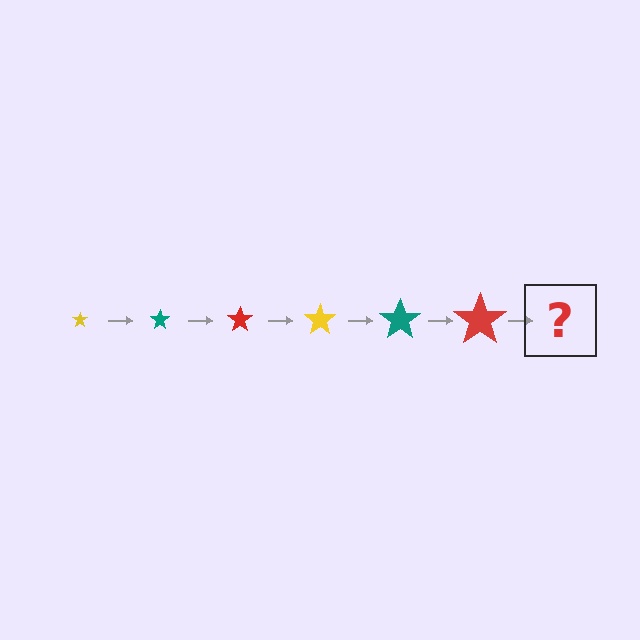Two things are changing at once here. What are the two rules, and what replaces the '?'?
The two rules are that the star grows larger each step and the color cycles through yellow, teal, and red. The '?' should be a yellow star, larger than the previous one.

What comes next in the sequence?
The next element should be a yellow star, larger than the previous one.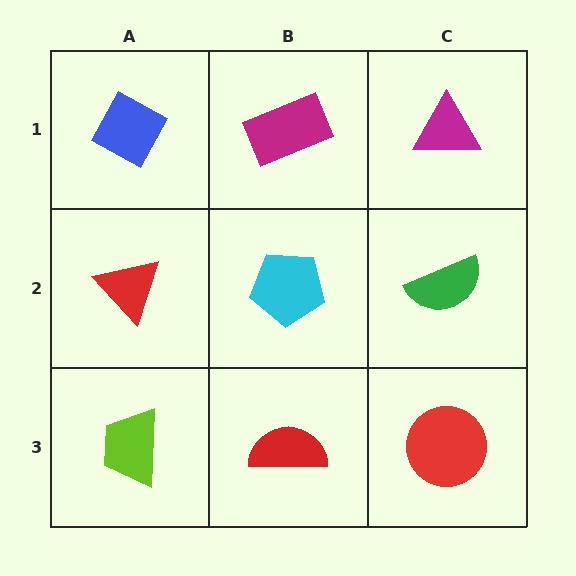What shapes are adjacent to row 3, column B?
A cyan pentagon (row 2, column B), a lime trapezoid (row 3, column A), a red circle (row 3, column C).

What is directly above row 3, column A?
A red triangle.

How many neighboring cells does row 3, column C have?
2.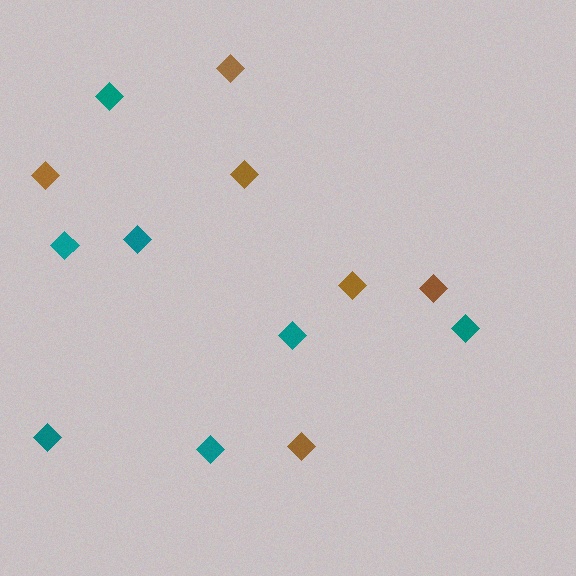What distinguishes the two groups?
There are 2 groups: one group of teal diamonds (7) and one group of brown diamonds (6).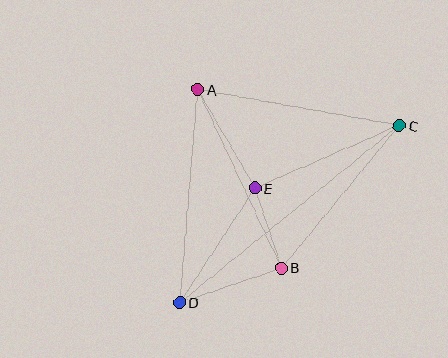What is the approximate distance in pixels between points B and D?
The distance between B and D is approximately 107 pixels.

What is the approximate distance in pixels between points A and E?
The distance between A and E is approximately 114 pixels.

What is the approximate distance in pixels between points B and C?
The distance between B and C is approximately 185 pixels.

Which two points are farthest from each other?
Points C and D are farthest from each other.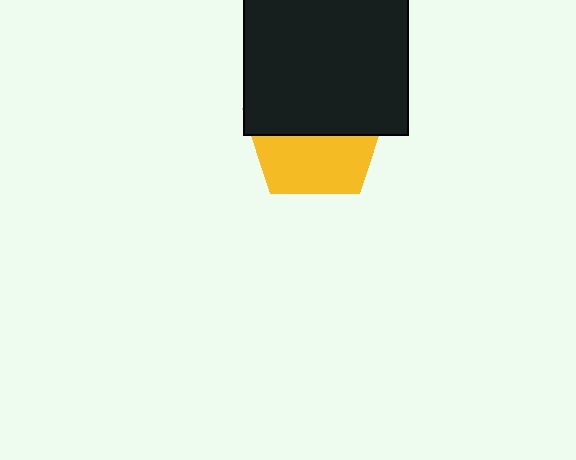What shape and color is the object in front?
The object in front is a black rectangle.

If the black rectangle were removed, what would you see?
You would see the complete yellow pentagon.